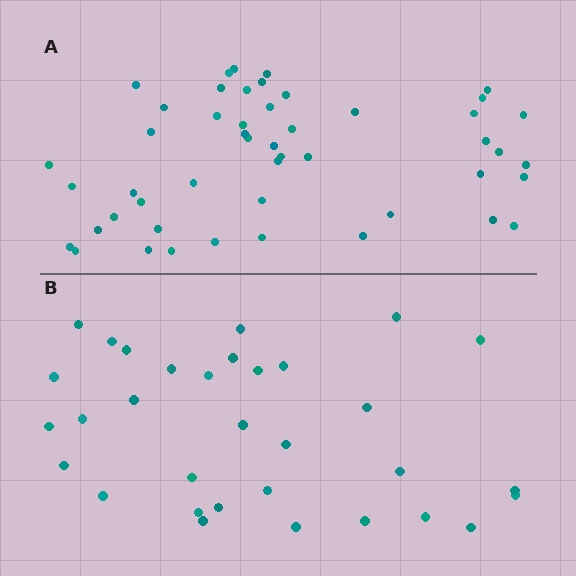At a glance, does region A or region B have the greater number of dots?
Region A (the top region) has more dots.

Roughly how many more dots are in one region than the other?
Region A has approximately 15 more dots than region B.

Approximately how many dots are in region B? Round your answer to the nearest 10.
About 30 dots. (The exact count is 32, which rounds to 30.)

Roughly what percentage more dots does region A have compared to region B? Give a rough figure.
About 55% more.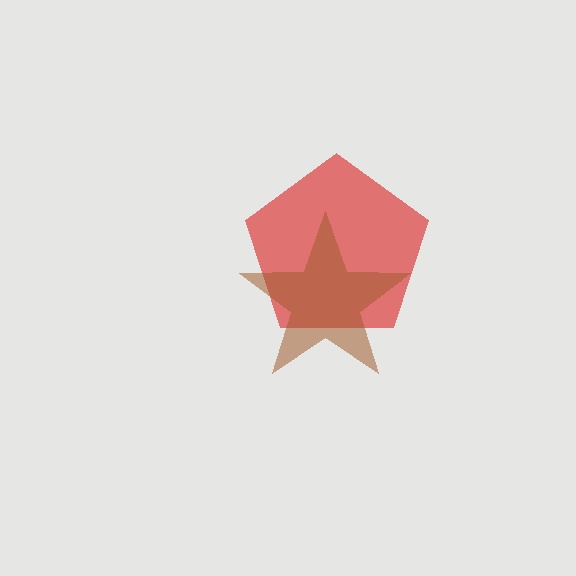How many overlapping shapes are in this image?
There are 2 overlapping shapes in the image.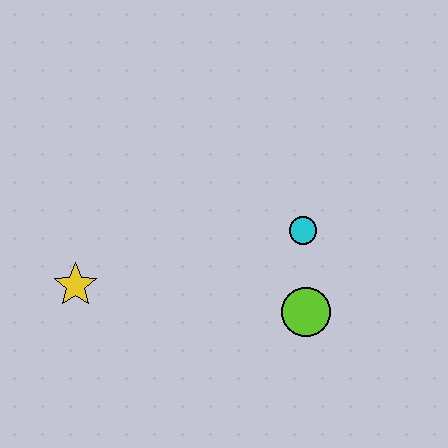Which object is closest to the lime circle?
The cyan circle is closest to the lime circle.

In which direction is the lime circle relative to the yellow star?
The lime circle is to the right of the yellow star.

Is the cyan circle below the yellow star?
No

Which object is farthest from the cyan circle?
The yellow star is farthest from the cyan circle.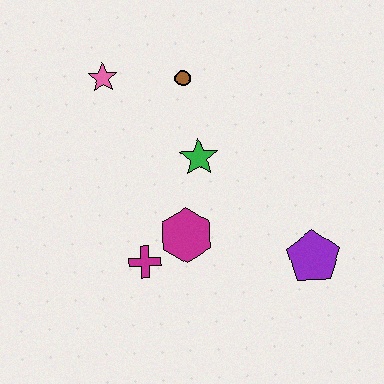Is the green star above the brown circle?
No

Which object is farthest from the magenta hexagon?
The pink star is farthest from the magenta hexagon.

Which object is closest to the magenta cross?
The magenta hexagon is closest to the magenta cross.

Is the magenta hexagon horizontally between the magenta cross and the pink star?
No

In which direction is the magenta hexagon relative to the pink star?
The magenta hexagon is below the pink star.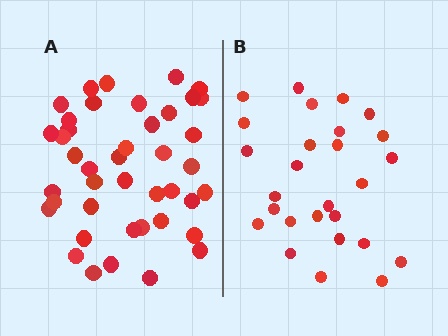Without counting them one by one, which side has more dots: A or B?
Region A (the left region) has more dots.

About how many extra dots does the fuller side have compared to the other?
Region A has approximately 15 more dots than region B.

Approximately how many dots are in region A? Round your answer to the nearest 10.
About 40 dots. (The exact count is 42, which rounds to 40.)